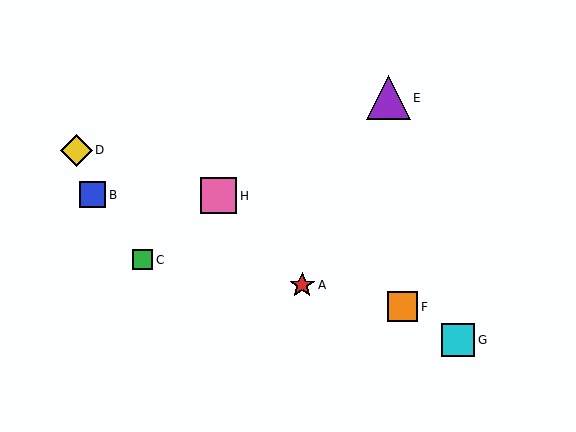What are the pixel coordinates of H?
Object H is at (218, 196).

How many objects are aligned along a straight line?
3 objects (F, G, H) are aligned along a straight line.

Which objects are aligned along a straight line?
Objects F, G, H are aligned along a straight line.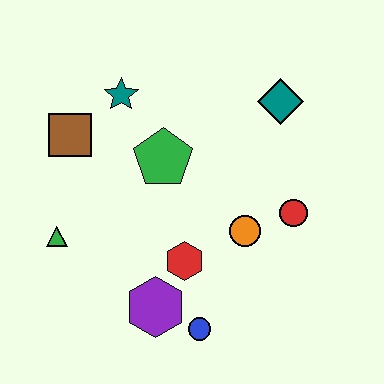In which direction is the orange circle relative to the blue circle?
The orange circle is above the blue circle.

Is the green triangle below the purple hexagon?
No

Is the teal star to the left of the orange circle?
Yes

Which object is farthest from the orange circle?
The brown square is farthest from the orange circle.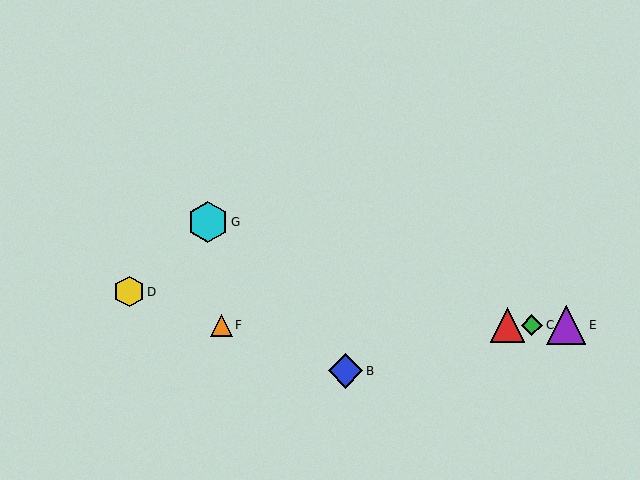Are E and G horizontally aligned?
No, E is at y≈325 and G is at y≈222.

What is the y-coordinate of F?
Object F is at y≈325.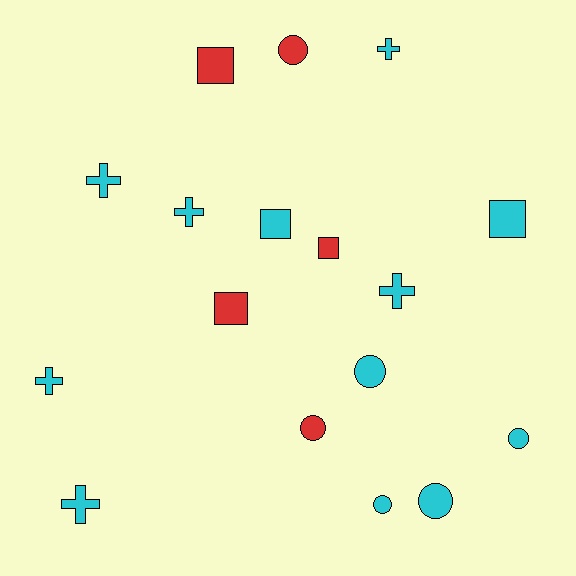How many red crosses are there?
There are no red crosses.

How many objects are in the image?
There are 17 objects.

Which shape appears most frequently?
Circle, with 6 objects.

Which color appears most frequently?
Cyan, with 12 objects.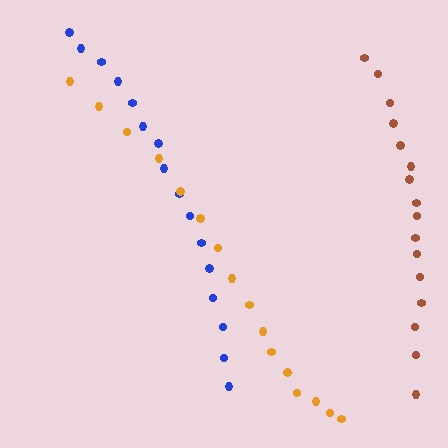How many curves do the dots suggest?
There are 3 distinct paths.